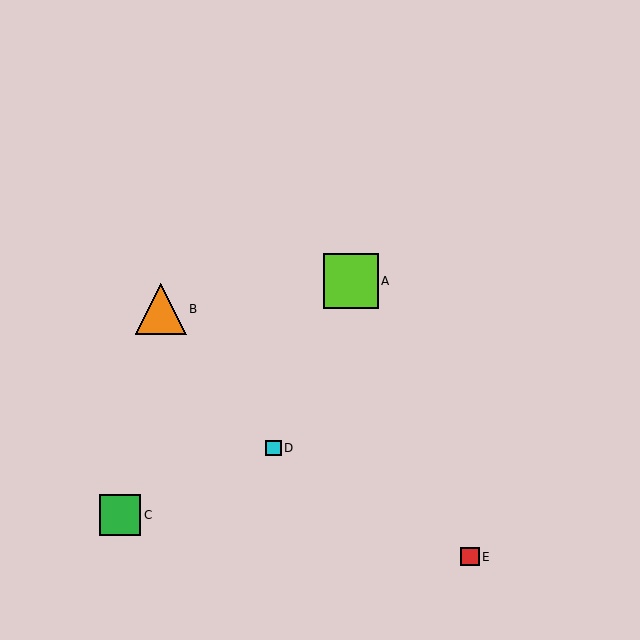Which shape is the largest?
The lime square (labeled A) is the largest.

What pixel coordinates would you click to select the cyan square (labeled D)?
Click at (273, 448) to select the cyan square D.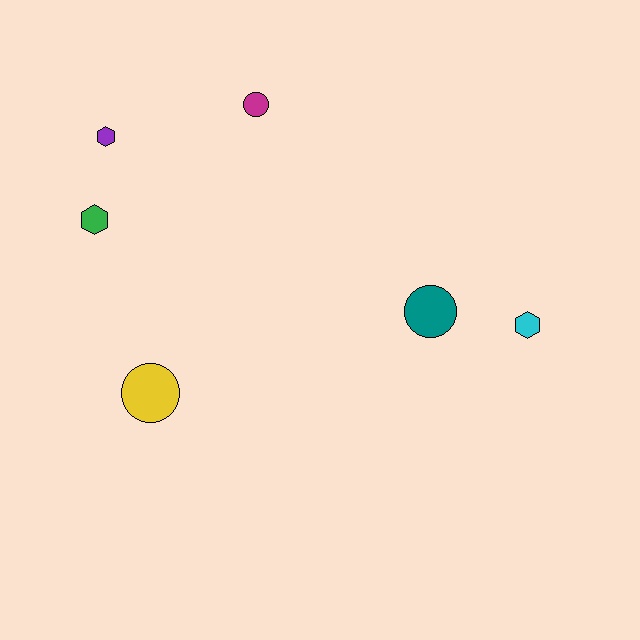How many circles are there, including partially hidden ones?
There are 3 circles.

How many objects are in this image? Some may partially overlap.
There are 6 objects.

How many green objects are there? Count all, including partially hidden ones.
There is 1 green object.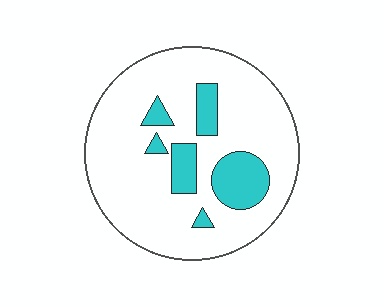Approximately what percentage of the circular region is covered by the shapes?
Approximately 15%.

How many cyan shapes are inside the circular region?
6.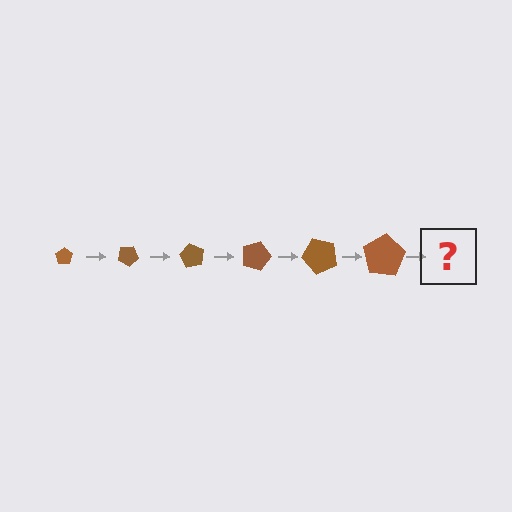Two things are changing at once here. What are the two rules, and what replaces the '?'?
The two rules are that the pentagon grows larger each step and it rotates 30 degrees each step. The '?' should be a pentagon, larger than the previous one and rotated 180 degrees from the start.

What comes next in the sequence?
The next element should be a pentagon, larger than the previous one and rotated 180 degrees from the start.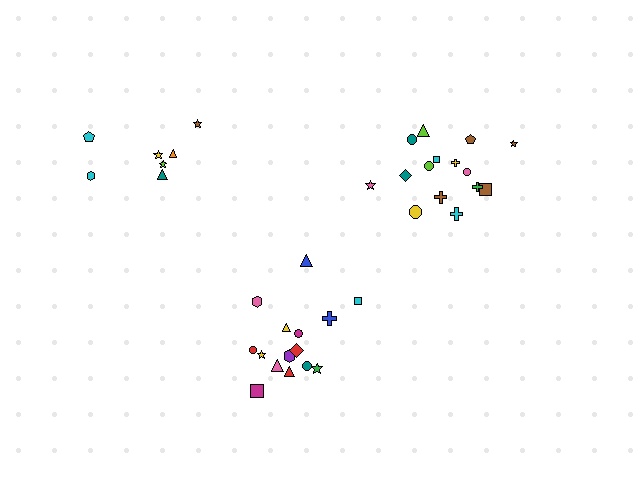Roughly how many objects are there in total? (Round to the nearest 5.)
Roughly 35 objects in total.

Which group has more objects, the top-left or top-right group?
The top-right group.